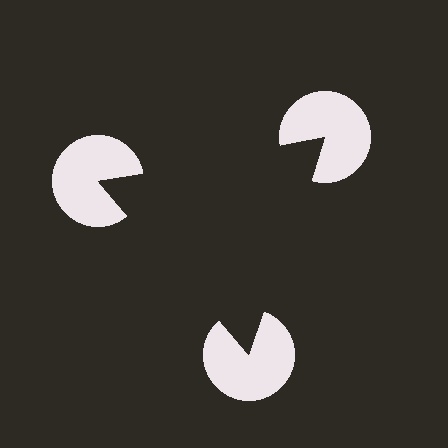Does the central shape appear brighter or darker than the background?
It typically appears slightly darker than the background, even though no actual brightness change is drawn.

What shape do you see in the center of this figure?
An illusory triangle — its edges are inferred from the aligned wedge cuts in the pac-man discs, not physically drawn.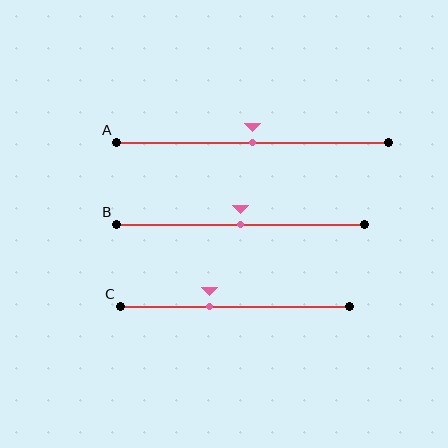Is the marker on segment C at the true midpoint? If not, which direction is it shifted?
No, the marker on segment C is shifted to the left by about 11% of the segment length.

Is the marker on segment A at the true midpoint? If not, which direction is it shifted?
Yes, the marker on segment A is at the true midpoint.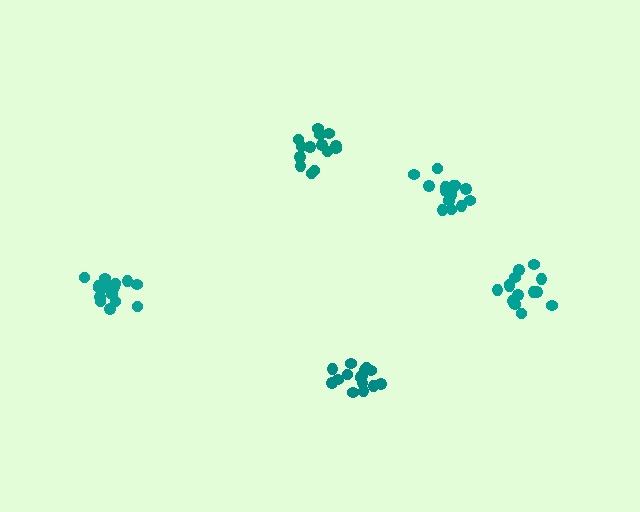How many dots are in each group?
Group 1: 16 dots, Group 2: 16 dots, Group 3: 14 dots, Group 4: 15 dots, Group 5: 14 dots (75 total).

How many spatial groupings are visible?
There are 5 spatial groupings.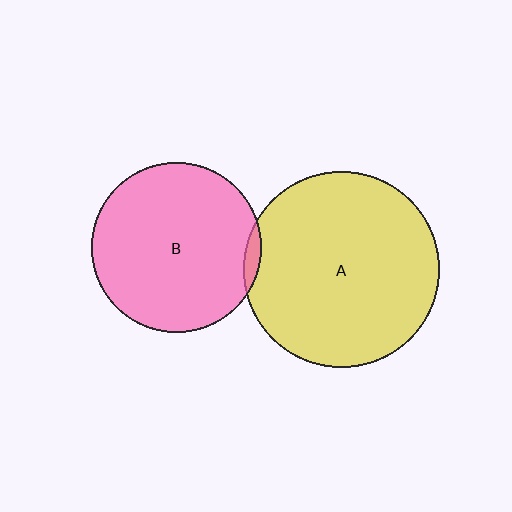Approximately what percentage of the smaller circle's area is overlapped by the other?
Approximately 5%.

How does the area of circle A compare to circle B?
Approximately 1.3 times.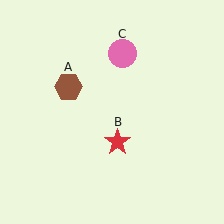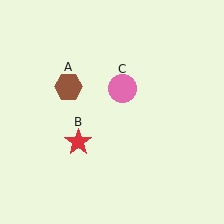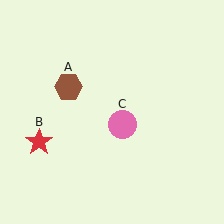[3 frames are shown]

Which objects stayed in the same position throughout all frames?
Brown hexagon (object A) remained stationary.